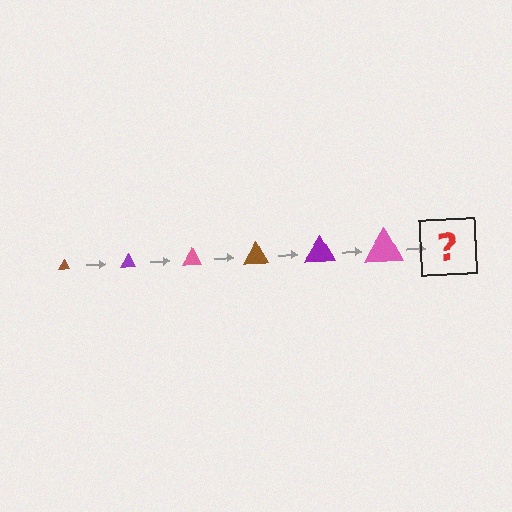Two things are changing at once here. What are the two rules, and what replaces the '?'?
The two rules are that the triangle grows larger each step and the color cycles through brown, purple, and pink. The '?' should be a brown triangle, larger than the previous one.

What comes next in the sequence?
The next element should be a brown triangle, larger than the previous one.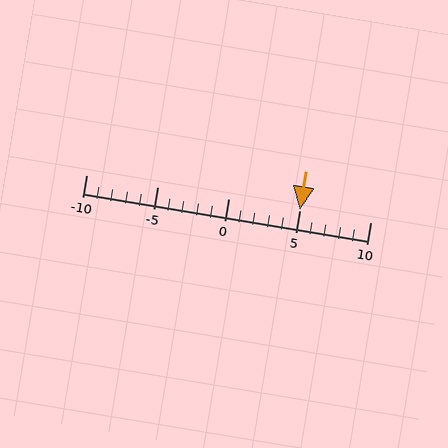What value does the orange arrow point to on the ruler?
The orange arrow points to approximately 5.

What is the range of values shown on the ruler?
The ruler shows values from -10 to 10.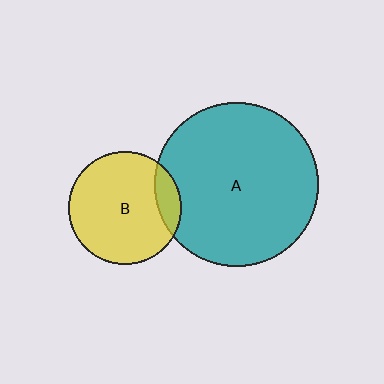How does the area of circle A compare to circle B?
Approximately 2.1 times.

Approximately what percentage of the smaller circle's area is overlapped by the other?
Approximately 15%.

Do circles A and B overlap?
Yes.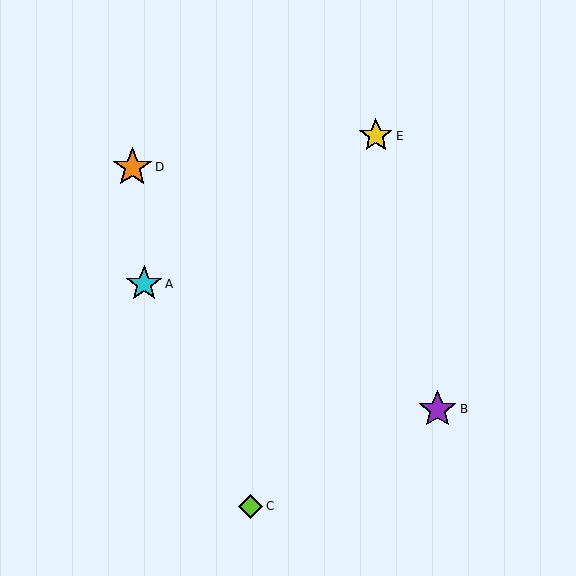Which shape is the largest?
The orange star (labeled D) is the largest.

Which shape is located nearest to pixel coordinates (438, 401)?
The purple star (labeled B) at (438, 409) is nearest to that location.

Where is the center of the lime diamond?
The center of the lime diamond is at (251, 506).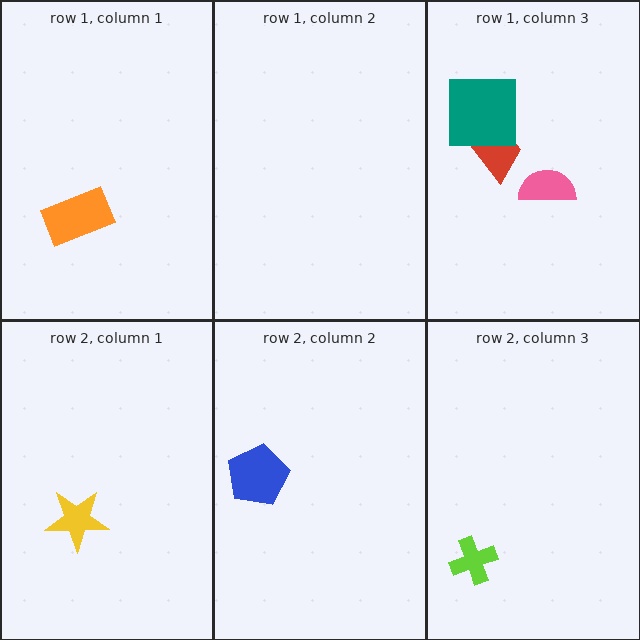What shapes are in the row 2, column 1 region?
The yellow star.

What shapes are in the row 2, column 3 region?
The lime cross.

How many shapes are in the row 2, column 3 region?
1.